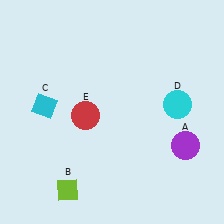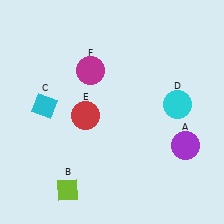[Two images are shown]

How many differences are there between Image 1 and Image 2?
There is 1 difference between the two images.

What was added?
A magenta circle (F) was added in Image 2.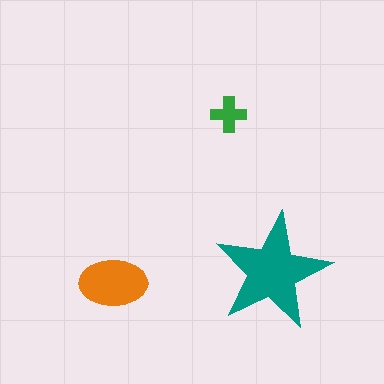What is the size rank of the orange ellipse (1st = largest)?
2nd.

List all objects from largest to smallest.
The teal star, the orange ellipse, the green cross.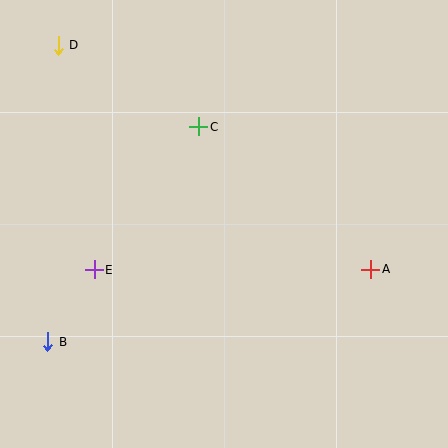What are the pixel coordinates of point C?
Point C is at (199, 127).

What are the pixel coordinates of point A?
Point A is at (371, 269).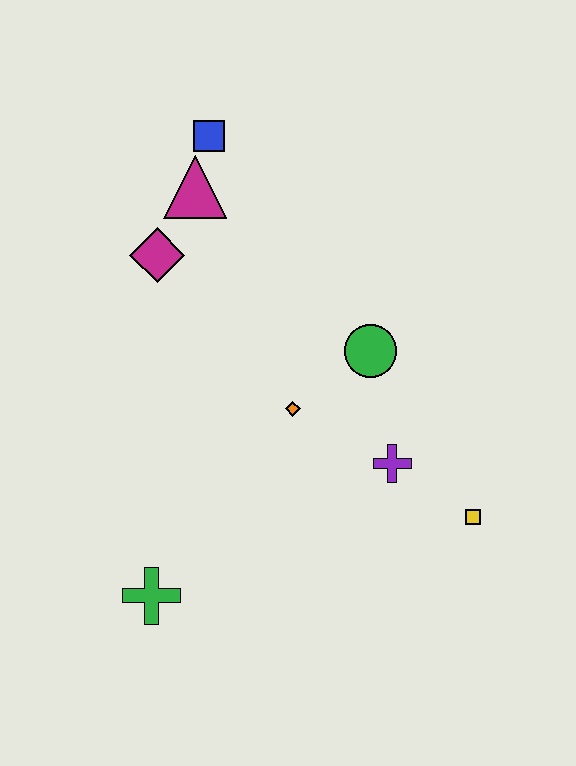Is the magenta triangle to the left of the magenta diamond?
No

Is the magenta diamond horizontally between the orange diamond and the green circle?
No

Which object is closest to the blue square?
The magenta triangle is closest to the blue square.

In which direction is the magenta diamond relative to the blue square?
The magenta diamond is below the blue square.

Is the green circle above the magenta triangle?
No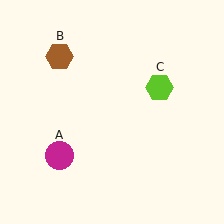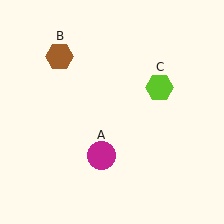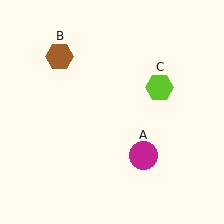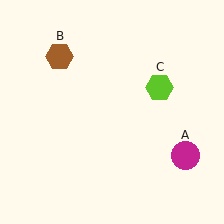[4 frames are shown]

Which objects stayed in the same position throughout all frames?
Brown hexagon (object B) and lime hexagon (object C) remained stationary.